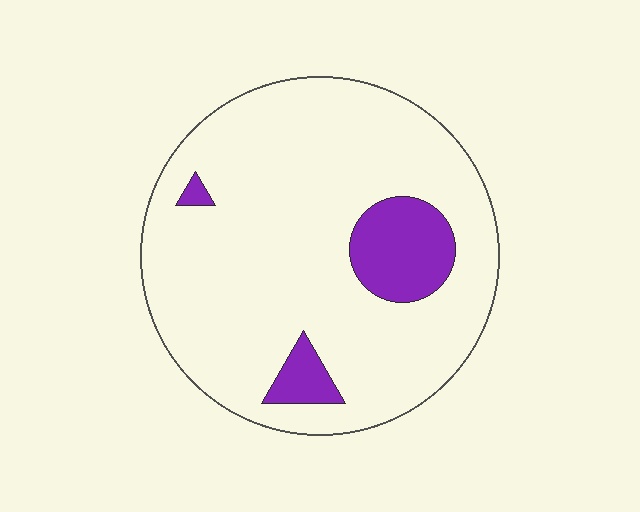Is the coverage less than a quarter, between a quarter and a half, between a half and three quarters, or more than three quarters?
Less than a quarter.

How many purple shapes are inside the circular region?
3.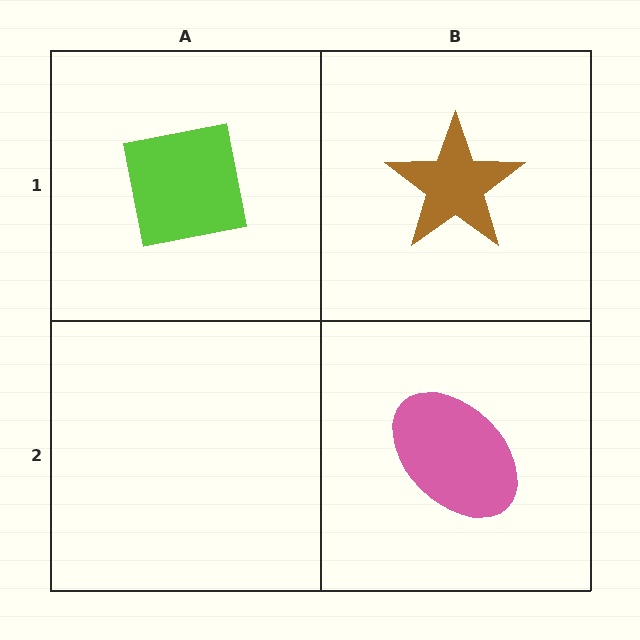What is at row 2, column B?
A pink ellipse.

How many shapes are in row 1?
2 shapes.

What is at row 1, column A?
A lime square.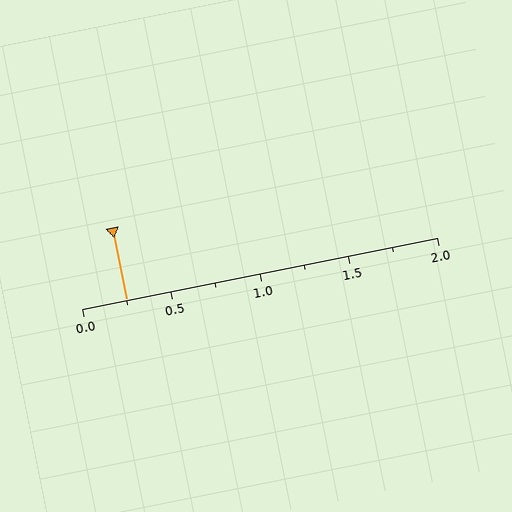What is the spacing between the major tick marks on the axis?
The major ticks are spaced 0.5 apart.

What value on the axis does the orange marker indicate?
The marker indicates approximately 0.25.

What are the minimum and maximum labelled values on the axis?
The axis runs from 0.0 to 2.0.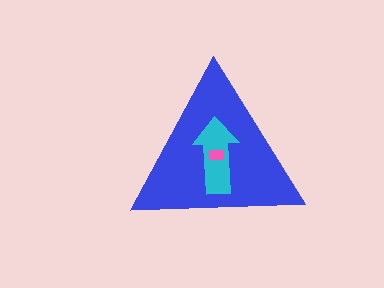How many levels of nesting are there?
3.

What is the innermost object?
The pink rectangle.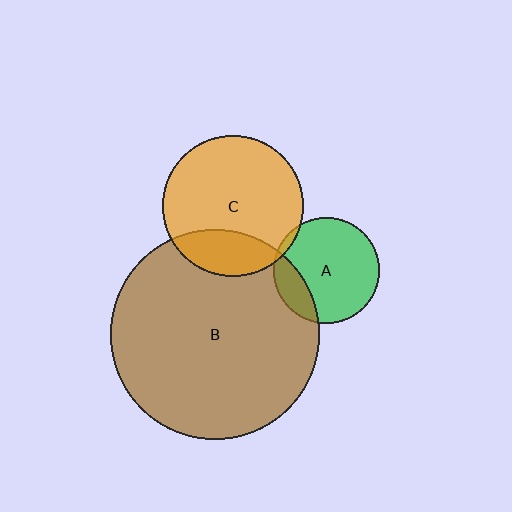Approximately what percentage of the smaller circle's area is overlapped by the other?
Approximately 20%.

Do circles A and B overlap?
Yes.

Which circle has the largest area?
Circle B (brown).